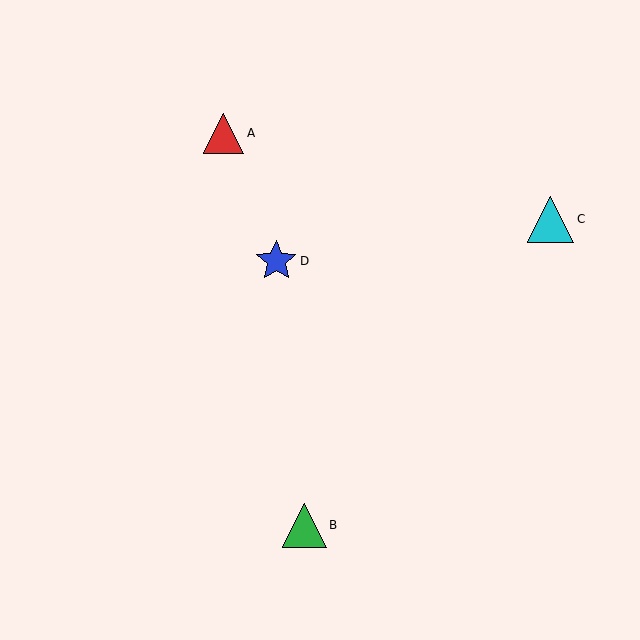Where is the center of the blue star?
The center of the blue star is at (276, 261).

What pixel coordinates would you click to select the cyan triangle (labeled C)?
Click at (551, 219) to select the cyan triangle C.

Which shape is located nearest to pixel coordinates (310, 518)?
The green triangle (labeled B) at (304, 525) is nearest to that location.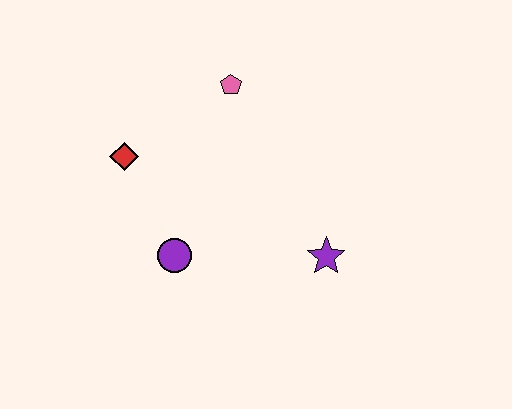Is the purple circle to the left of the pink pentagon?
Yes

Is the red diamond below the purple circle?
No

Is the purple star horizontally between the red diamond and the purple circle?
No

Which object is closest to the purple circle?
The red diamond is closest to the purple circle.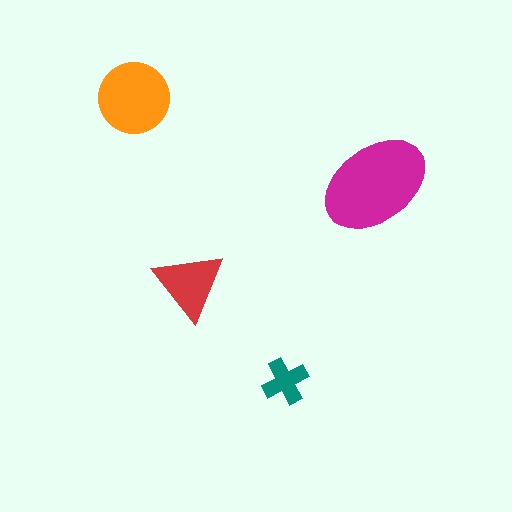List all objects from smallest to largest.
The teal cross, the red triangle, the orange circle, the magenta ellipse.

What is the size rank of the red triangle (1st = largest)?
3rd.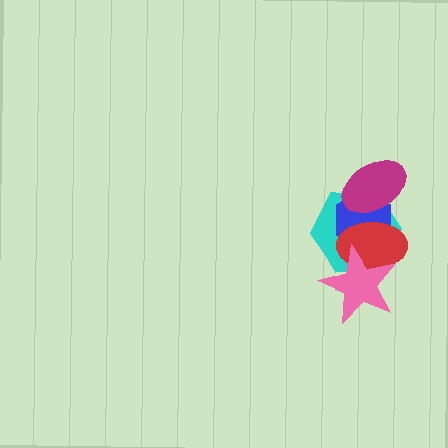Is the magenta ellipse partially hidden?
Yes, it is partially covered by another shape.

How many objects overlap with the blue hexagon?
4 objects overlap with the blue hexagon.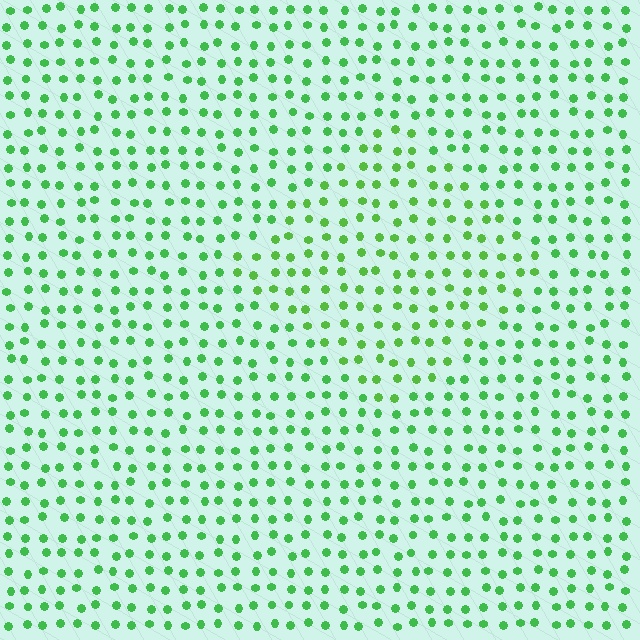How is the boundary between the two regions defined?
The boundary is defined purely by a slight shift in hue (about 17 degrees). Spacing, size, and orientation are identical on both sides.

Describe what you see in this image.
The image is filled with small green elements in a uniform arrangement. A diamond-shaped region is visible where the elements are tinted to a slightly different hue, forming a subtle color boundary.